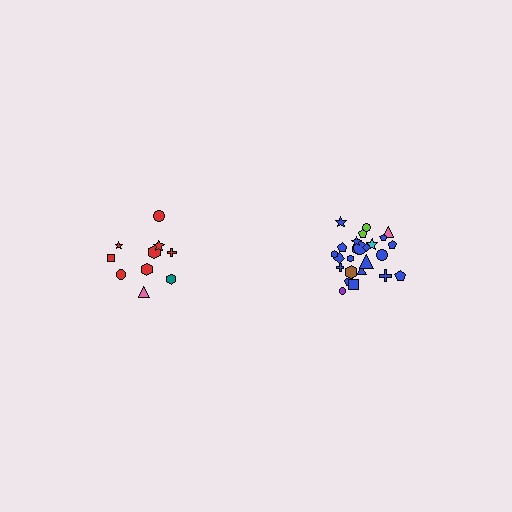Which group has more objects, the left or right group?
The right group.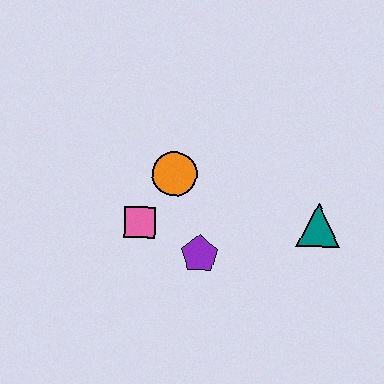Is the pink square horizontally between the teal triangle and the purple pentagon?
No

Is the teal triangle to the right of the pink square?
Yes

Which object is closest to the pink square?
The orange circle is closest to the pink square.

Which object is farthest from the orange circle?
The teal triangle is farthest from the orange circle.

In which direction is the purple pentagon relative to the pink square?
The purple pentagon is to the right of the pink square.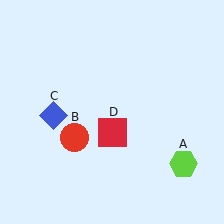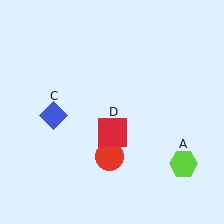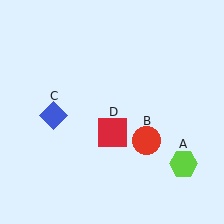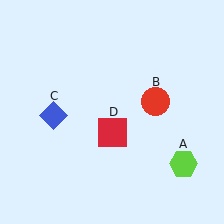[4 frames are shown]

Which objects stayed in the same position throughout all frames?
Lime hexagon (object A) and blue diamond (object C) and red square (object D) remained stationary.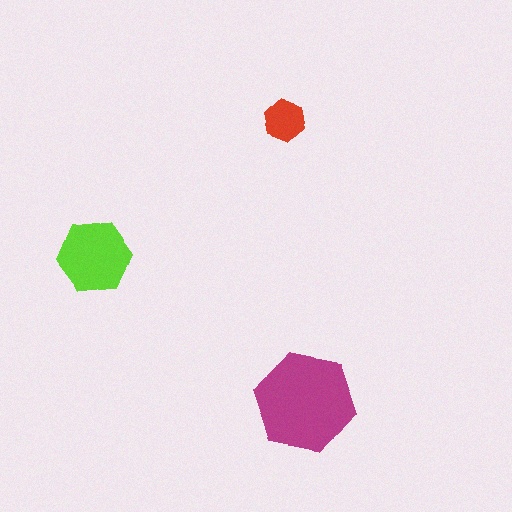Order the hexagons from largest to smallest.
the magenta one, the lime one, the red one.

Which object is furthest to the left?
The lime hexagon is leftmost.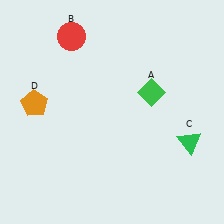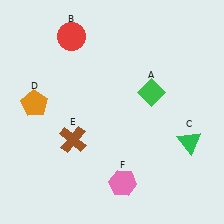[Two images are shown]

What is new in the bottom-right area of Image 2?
A pink hexagon (F) was added in the bottom-right area of Image 2.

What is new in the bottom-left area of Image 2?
A brown cross (E) was added in the bottom-left area of Image 2.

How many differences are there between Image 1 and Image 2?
There are 2 differences between the two images.